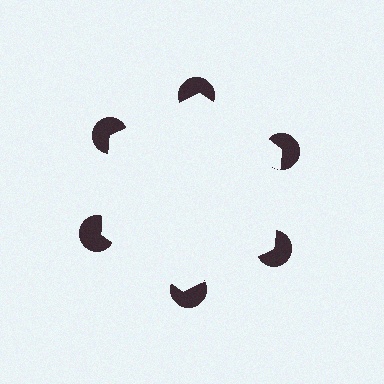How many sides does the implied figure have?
6 sides.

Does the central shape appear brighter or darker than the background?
It typically appears slightly brighter than the background, even though no actual brightness change is drawn.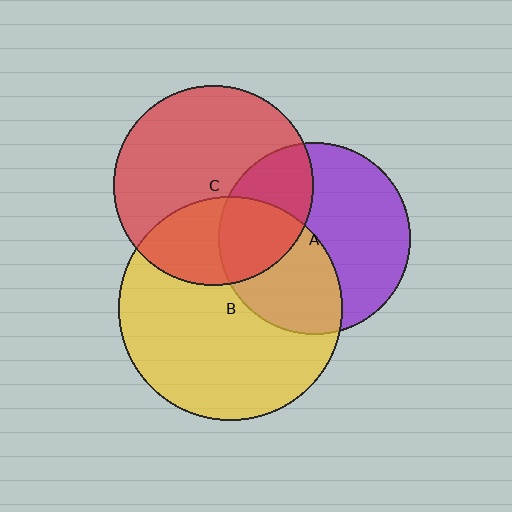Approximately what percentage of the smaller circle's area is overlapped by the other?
Approximately 35%.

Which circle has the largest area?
Circle B (yellow).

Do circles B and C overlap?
Yes.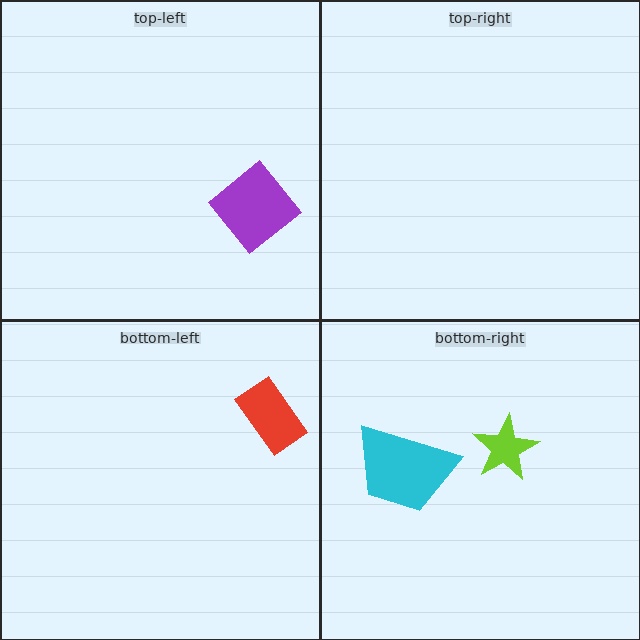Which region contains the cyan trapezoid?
The bottom-right region.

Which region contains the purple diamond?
The top-left region.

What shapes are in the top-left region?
The purple diamond.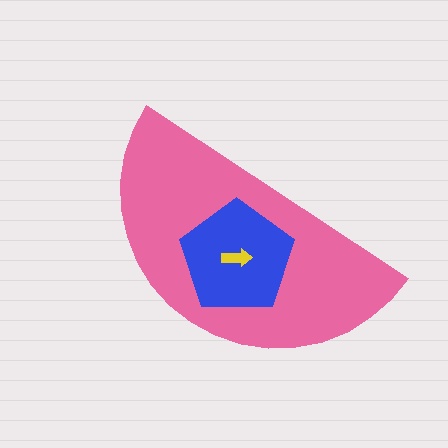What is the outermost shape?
The pink semicircle.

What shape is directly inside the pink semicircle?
The blue pentagon.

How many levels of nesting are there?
3.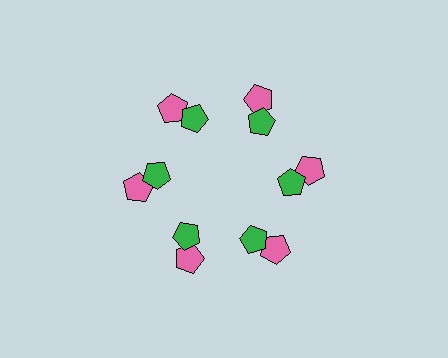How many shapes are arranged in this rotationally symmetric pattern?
There are 12 shapes, arranged in 6 groups of 2.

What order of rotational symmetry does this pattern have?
This pattern has 6-fold rotational symmetry.